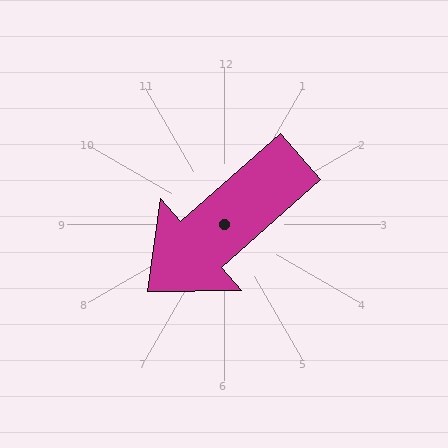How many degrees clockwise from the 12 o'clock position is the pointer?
Approximately 229 degrees.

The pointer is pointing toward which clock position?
Roughly 8 o'clock.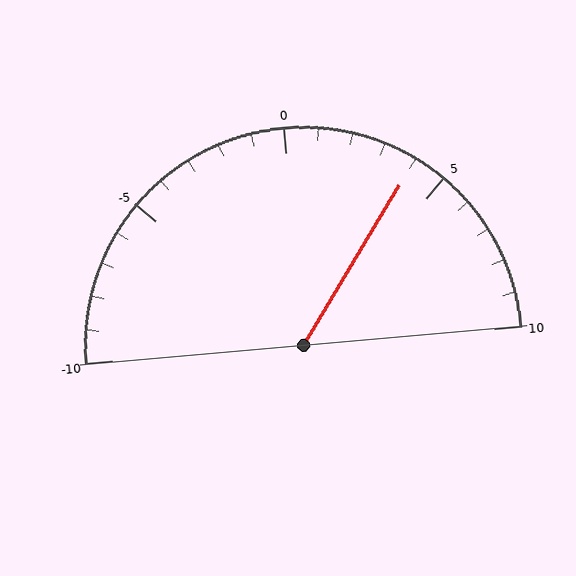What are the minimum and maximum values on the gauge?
The gauge ranges from -10 to 10.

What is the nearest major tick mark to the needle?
The nearest major tick mark is 5.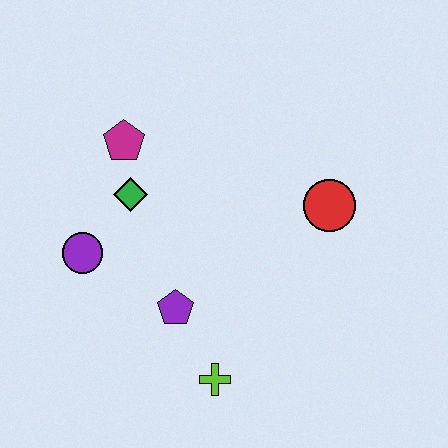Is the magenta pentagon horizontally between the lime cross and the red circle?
No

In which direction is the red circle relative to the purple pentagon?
The red circle is to the right of the purple pentagon.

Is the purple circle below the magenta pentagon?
Yes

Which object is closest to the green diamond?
The magenta pentagon is closest to the green diamond.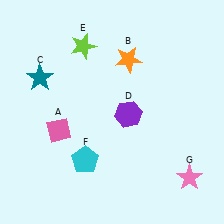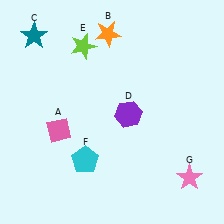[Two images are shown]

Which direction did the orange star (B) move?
The orange star (B) moved up.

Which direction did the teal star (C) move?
The teal star (C) moved up.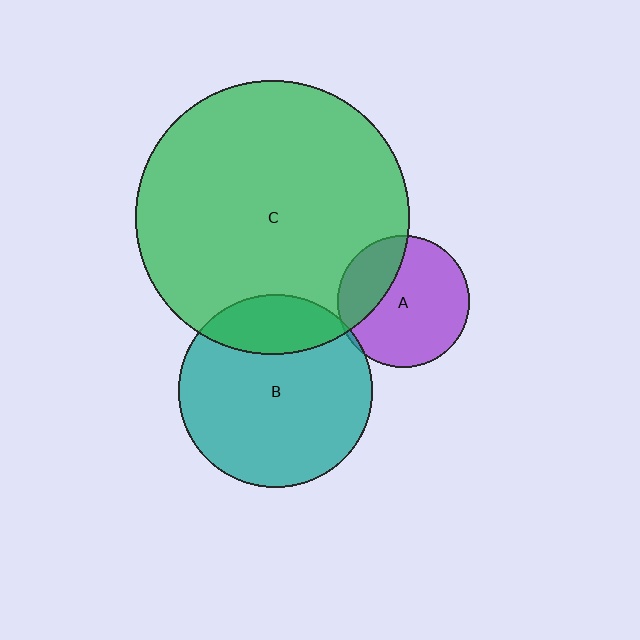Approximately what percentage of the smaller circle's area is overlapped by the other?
Approximately 20%.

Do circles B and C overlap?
Yes.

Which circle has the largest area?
Circle C (green).